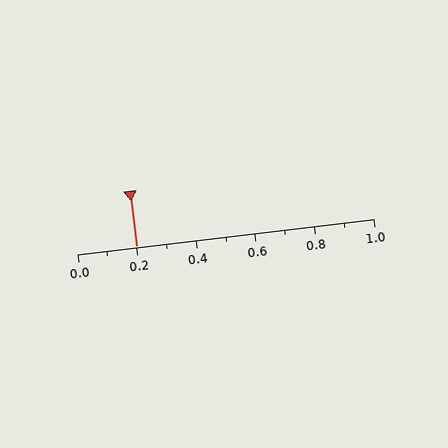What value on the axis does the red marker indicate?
The marker indicates approximately 0.2.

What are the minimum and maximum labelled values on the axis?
The axis runs from 0.0 to 1.0.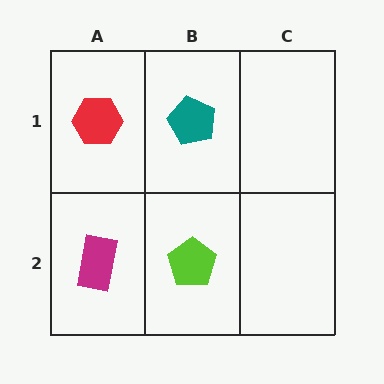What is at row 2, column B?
A lime pentagon.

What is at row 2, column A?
A magenta rectangle.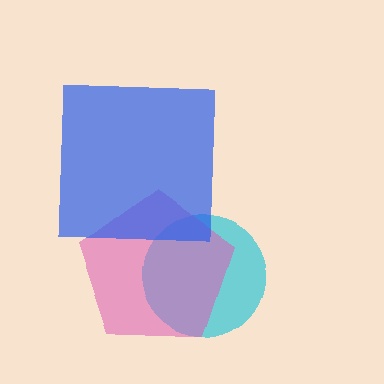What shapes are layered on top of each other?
The layered shapes are: a cyan circle, a pink pentagon, a blue square.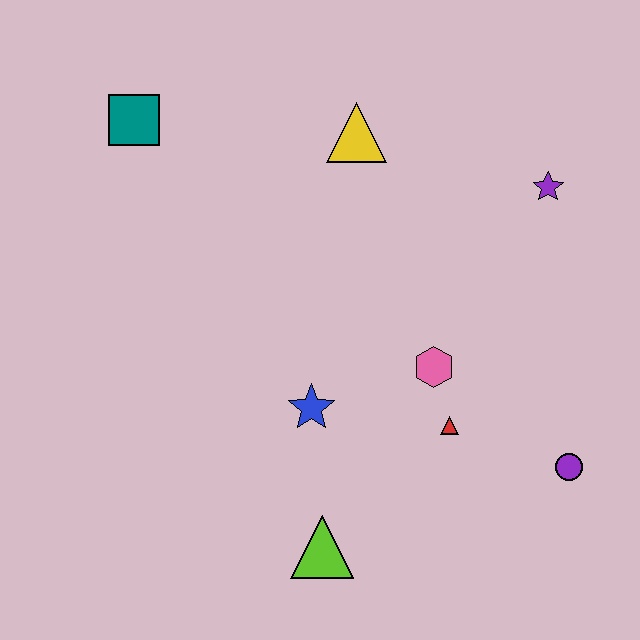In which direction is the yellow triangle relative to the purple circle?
The yellow triangle is above the purple circle.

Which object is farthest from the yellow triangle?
The lime triangle is farthest from the yellow triangle.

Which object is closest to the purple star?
The yellow triangle is closest to the purple star.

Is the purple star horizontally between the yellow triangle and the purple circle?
Yes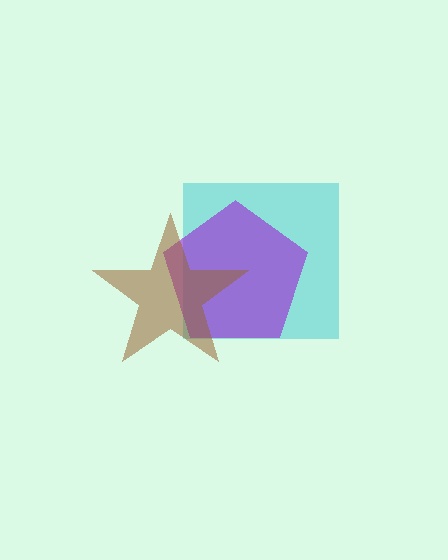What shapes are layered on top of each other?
The layered shapes are: a cyan square, a purple pentagon, a brown star.